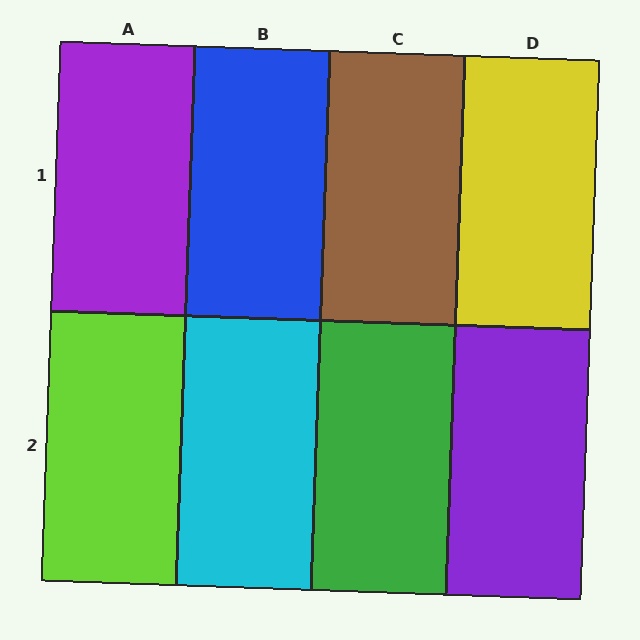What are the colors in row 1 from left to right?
Purple, blue, brown, yellow.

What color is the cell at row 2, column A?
Lime.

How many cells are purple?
2 cells are purple.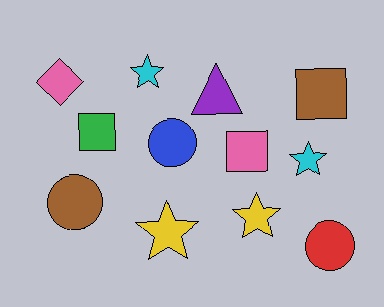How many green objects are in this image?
There is 1 green object.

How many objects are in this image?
There are 12 objects.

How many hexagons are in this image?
There are no hexagons.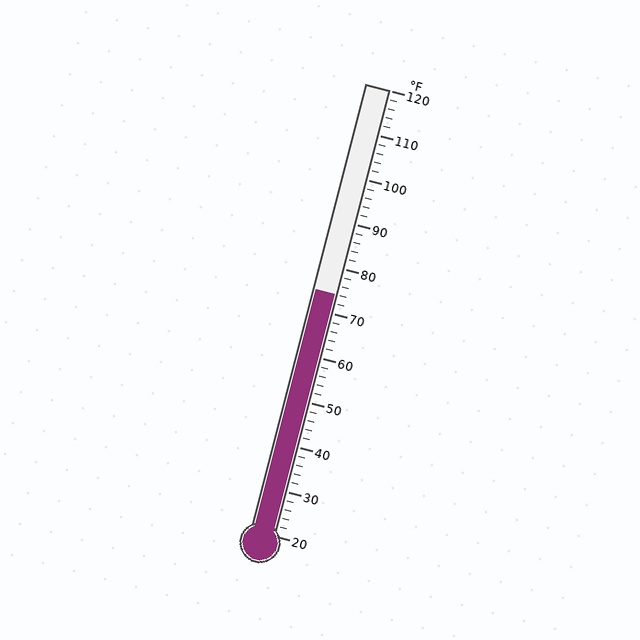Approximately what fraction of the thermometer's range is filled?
The thermometer is filled to approximately 55% of its range.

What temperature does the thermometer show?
The thermometer shows approximately 74°F.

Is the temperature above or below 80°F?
The temperature is below 80°F.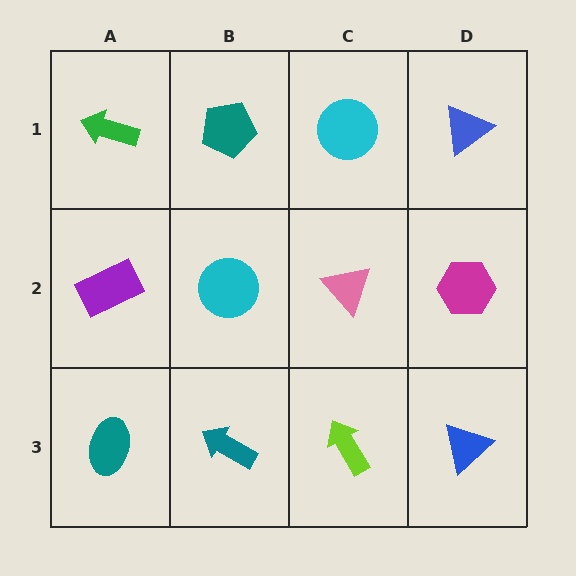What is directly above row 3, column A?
A purple rectangle.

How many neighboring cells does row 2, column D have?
3.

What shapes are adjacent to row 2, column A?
A green arrow (row 1, column A), a teal ellipse (row 3, column A), a cyan circle (row 2, column B).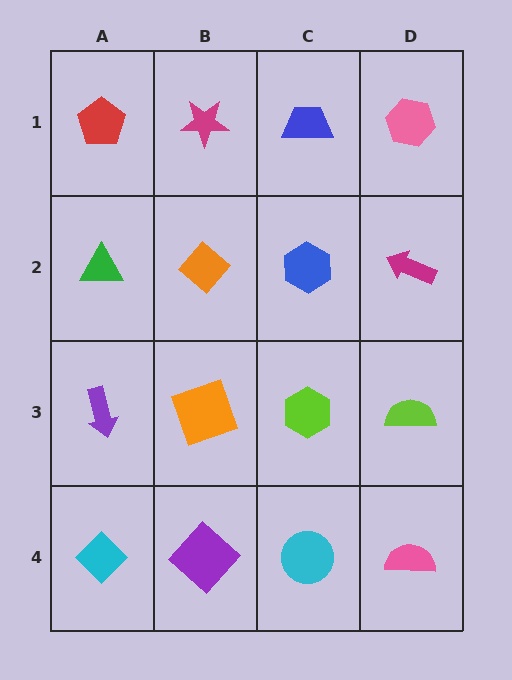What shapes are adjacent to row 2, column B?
A magenta star (row 1, column B), an orange square (row 3, column B), a green triangle (row 2, column A), a blue hexagon (row 2, column C).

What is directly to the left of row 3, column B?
A purple arrow.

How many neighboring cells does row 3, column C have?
4.